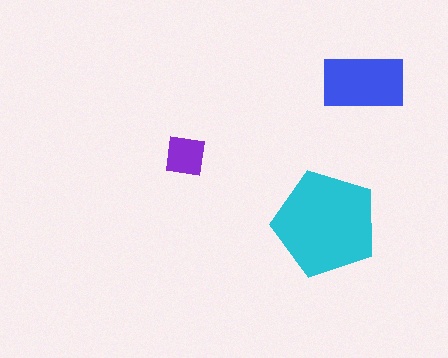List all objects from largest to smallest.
The cyan pentagon, the blue rectangle, the purple square.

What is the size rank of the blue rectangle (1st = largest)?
2nd.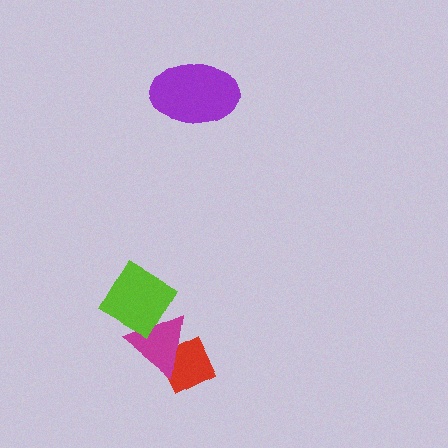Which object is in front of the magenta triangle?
The lime diamond is in front of the magenta triangle.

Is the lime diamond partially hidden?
No, no other shape covers it.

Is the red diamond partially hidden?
Yes, it is partially covered by another shape.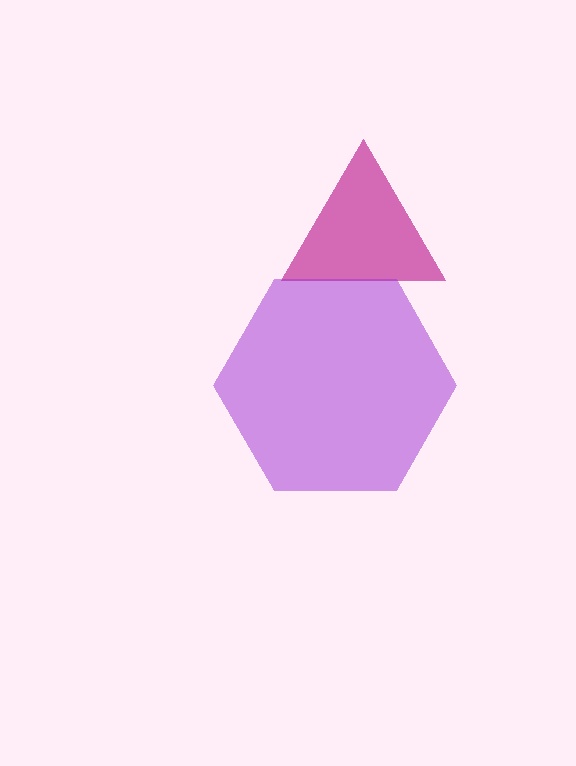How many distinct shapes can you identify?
There are 2 distinct shapes: a magenta triangle, a purple hexagon.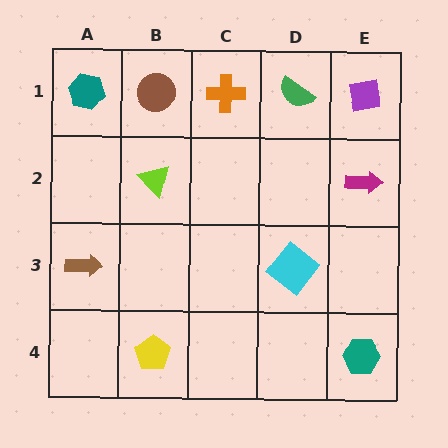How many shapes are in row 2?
2 shapes.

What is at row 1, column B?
A brown circle.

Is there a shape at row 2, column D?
No, that cell is empty.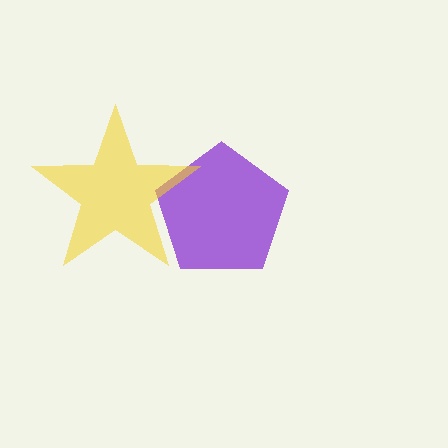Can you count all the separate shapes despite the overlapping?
Yes, there are 2 separate shapes.